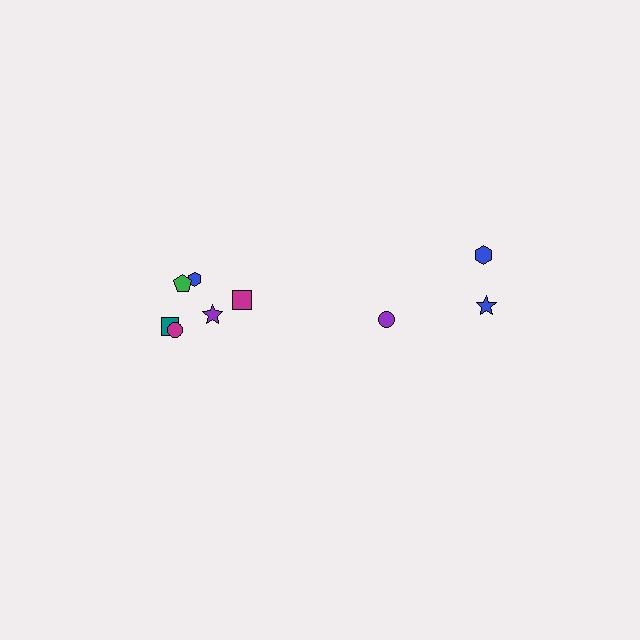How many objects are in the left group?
There are 6 objects.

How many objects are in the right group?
There are 3 objects.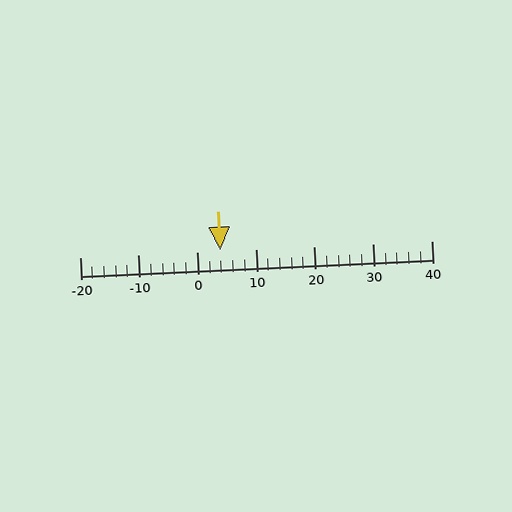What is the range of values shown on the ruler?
The ruler shows values from -20 to 40.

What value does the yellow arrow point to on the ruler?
The yellow arrow points to approximately 4.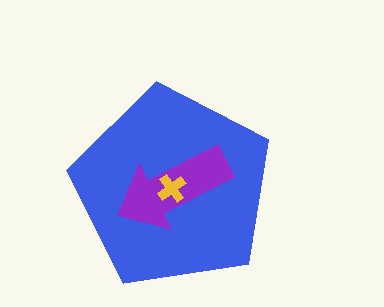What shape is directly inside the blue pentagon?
The purple arrow.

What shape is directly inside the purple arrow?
The yellow cross.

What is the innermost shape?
The yellow cross.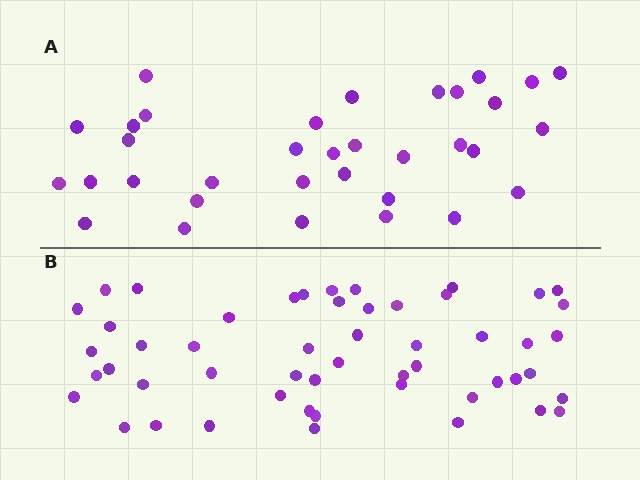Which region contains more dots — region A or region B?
Region B (the bottom region) has more dots.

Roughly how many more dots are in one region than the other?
Region B has approximately 20 more dots than region A.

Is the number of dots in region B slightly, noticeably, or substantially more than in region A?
Region B has substantially more. The ratio is roughly 1.5 to 1.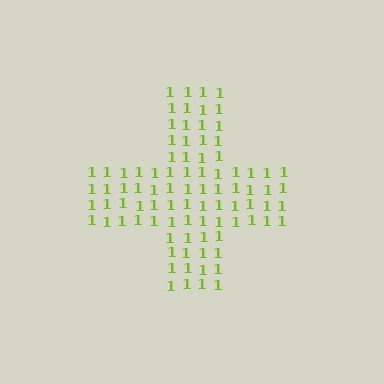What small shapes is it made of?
It is made of small digit 1's.